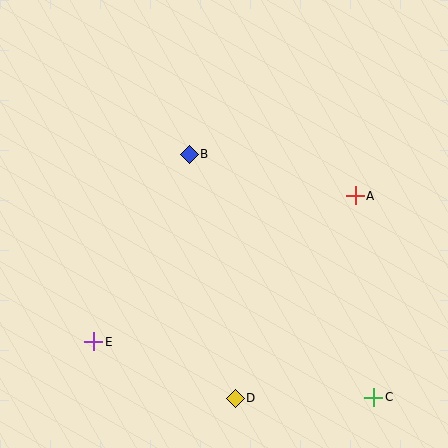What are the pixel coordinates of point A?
Point A is at (355, 196).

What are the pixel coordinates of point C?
Point C is at (374, 397).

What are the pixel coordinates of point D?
Point D is at (235, 398).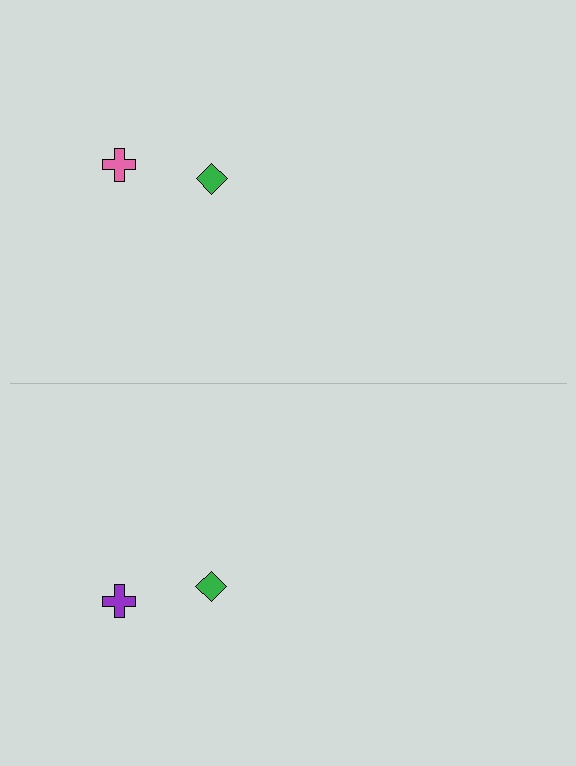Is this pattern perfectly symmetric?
No, the pattern is not perfectly symmetric. The purple cross on the bottom side breaks the symmetry — its mirror counterpart is pink.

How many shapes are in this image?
There are 4 shapes in this image.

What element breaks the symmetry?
The purple cross on the bottom side breaks the symmetry — its mirror counterpart is pink.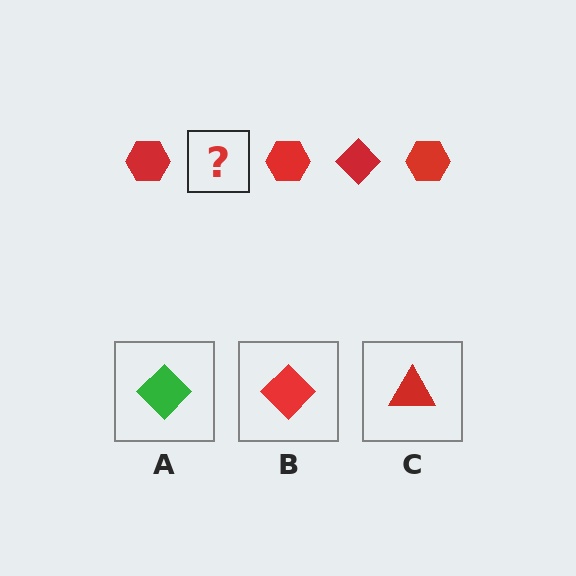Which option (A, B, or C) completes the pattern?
B.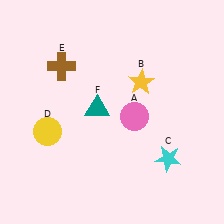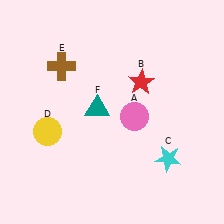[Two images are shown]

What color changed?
The star (B) changed from yellow in Image 1 to red in Image 2.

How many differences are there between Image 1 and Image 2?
There is 1 difference between the two images.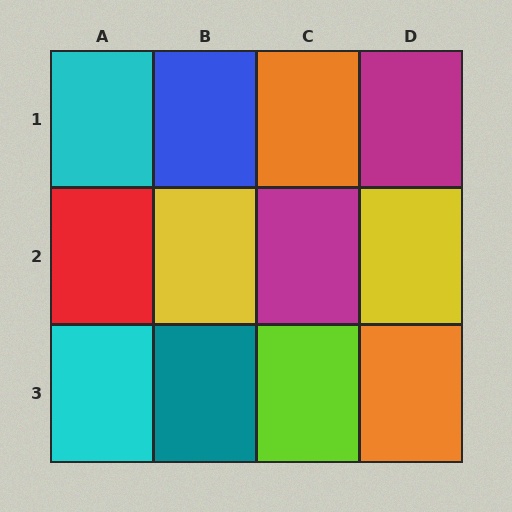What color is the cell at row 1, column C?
Orange.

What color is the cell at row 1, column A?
Cyan.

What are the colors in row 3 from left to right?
Cyan, teal, lime, orange.